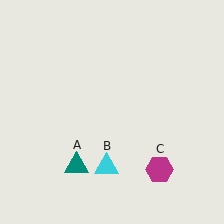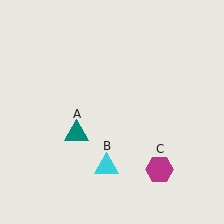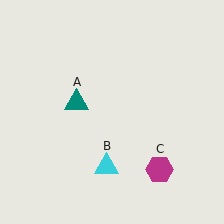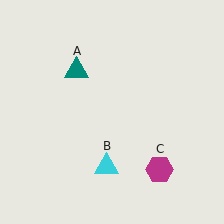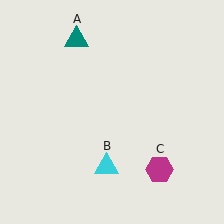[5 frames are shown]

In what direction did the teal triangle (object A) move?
The teal triangle (object A) moved up.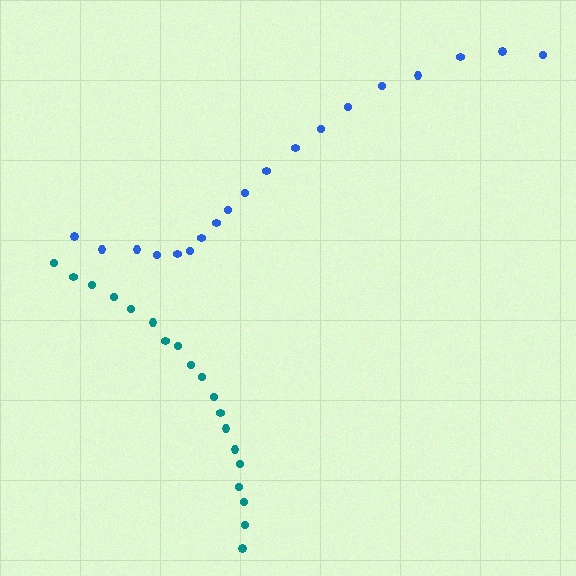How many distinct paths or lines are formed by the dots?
There are 2 distinct paths.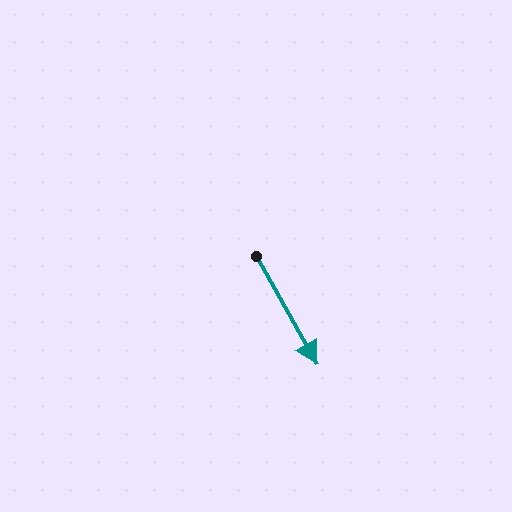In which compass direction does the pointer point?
Southeast.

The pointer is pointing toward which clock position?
Roughly 5 o'clock.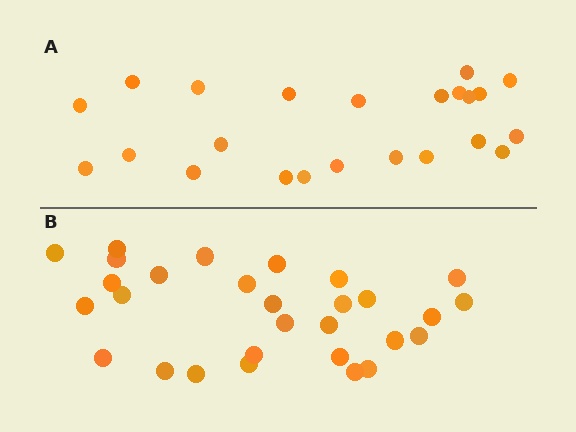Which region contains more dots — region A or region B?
Region B (the bottom region) has more dots.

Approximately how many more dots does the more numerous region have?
Region B has about 6 more dots than region A.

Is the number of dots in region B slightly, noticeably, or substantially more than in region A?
Region B has noticeably more, but not dramatically so. The ratio is roughly 1.3 to 1.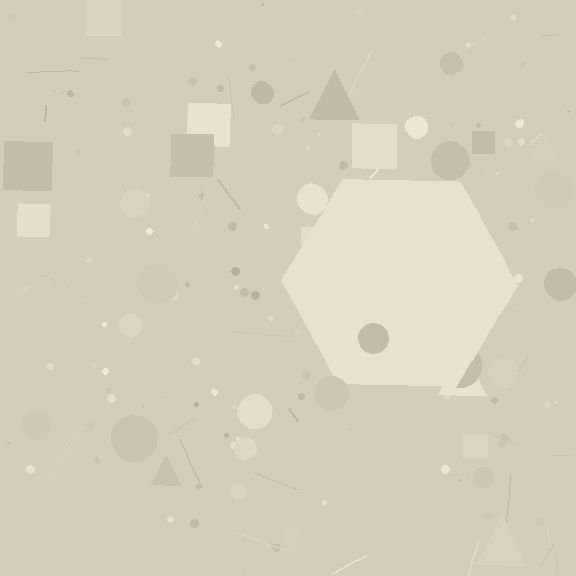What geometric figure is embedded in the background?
A hexagon is embedded in the background.